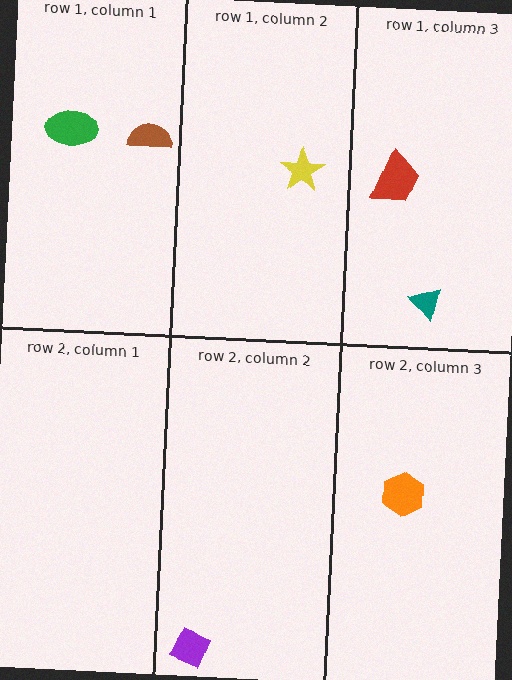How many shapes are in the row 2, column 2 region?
1.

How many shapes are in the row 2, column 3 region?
1.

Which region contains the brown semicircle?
The row 1, column 1 region.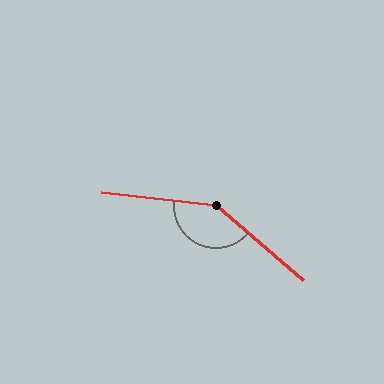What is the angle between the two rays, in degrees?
Approximately 146 degrees.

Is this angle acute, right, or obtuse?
It is obtuse.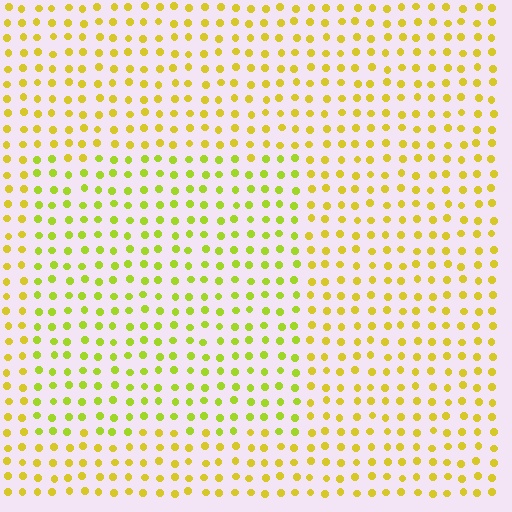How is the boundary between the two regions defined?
The boundary is defined purely by a slight shift in hue (about 24 degrees). Spacing, size, and orientation are identical on both sides.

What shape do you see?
I see a rectangle.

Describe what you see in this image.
The image is filled with small yellow elements in a uniform arrangement. A rectangle-shaped region is visible where the elements are tinted to a slightly different hue, forming a subtle color boundary.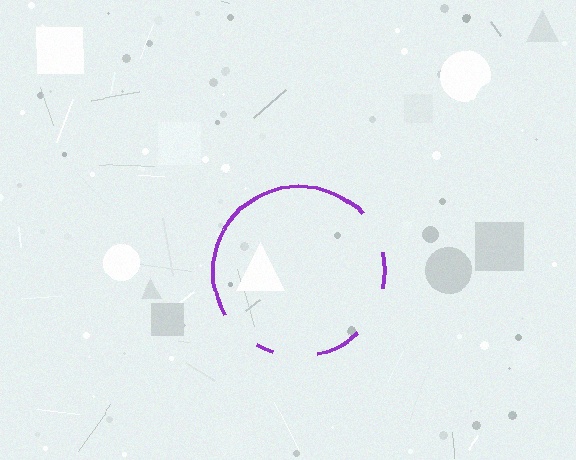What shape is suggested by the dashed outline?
The dashed outline suggests a circle.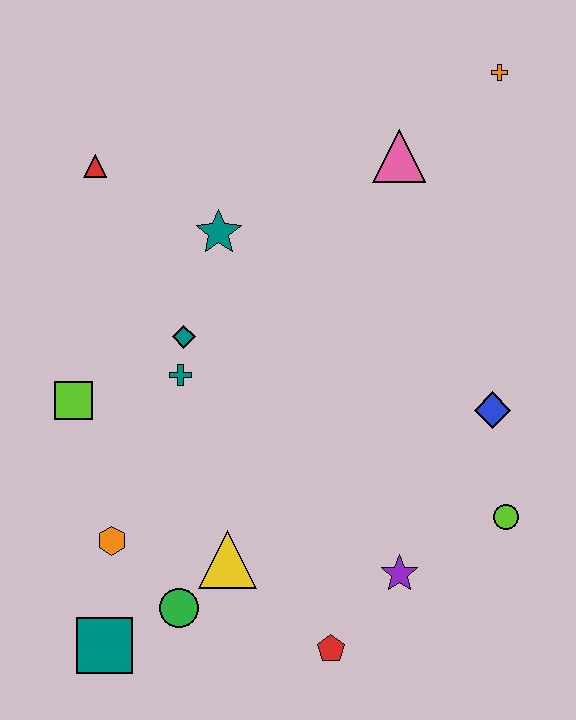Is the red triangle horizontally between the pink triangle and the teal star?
No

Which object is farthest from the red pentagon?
The orange cross is farthest from the red pentagon.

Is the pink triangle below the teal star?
No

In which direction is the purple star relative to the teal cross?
The purple star is to the right of the teal cross.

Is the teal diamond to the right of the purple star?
No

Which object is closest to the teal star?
The teal diamond is closest to the teal star.